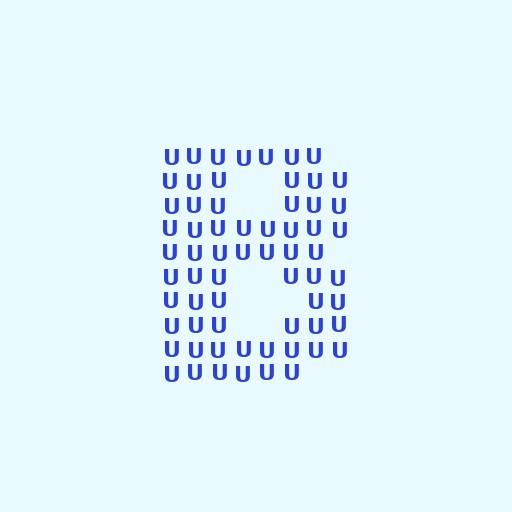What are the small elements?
The small elements are letter U's.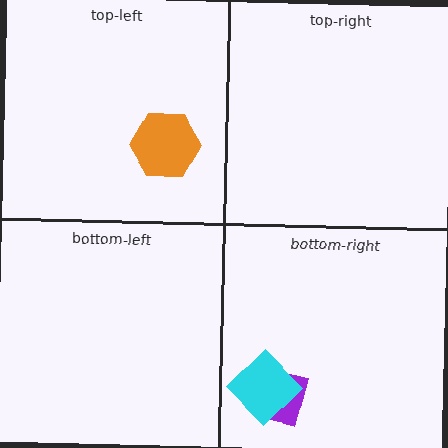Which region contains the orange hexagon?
The top-left region.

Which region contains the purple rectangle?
The bottom-right region.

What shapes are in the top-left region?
The orange hexagon.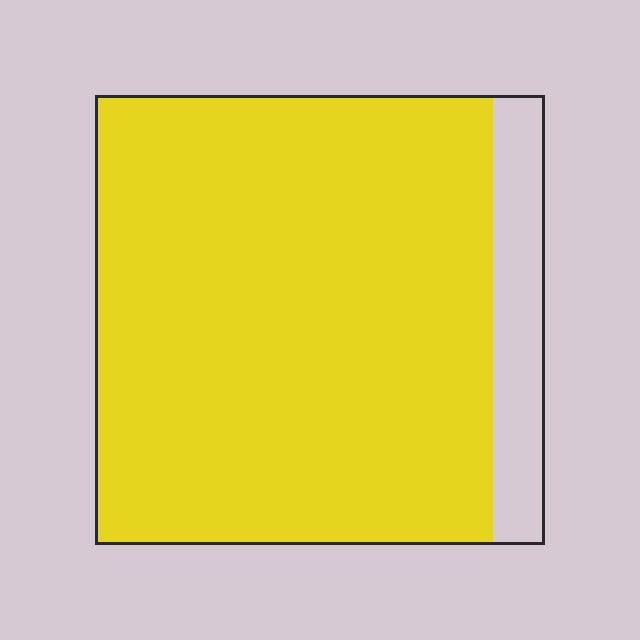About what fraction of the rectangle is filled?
About seven eighths (7/8).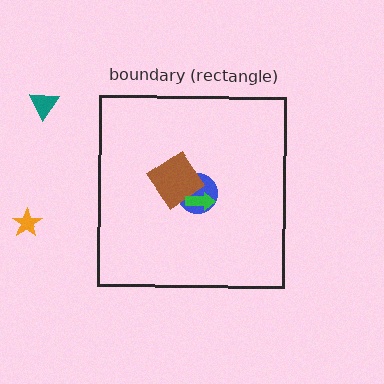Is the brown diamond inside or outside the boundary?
Inside.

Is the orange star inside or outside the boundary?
Outside.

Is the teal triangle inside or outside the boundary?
Outside.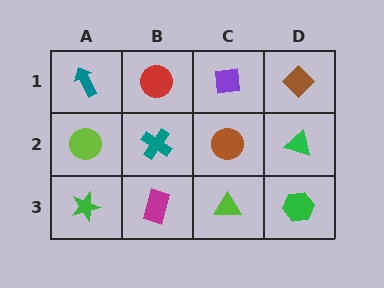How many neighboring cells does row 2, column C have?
4.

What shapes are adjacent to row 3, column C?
A brown circle (row 2, column C), a magenta rectangle (row 3, column B), a green hexagon (row 3, column D).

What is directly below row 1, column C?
A brown circle.